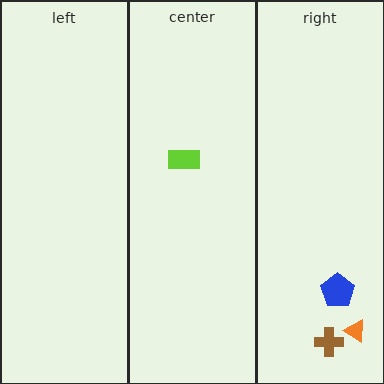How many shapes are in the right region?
3.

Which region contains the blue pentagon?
The right region.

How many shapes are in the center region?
1.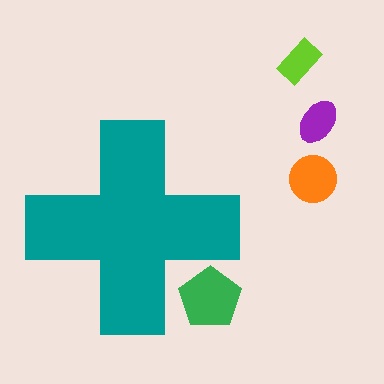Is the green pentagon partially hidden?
Yes, the green pentagon is partially hidden behind the teal cross.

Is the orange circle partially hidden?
No, the orange circle is fully visible.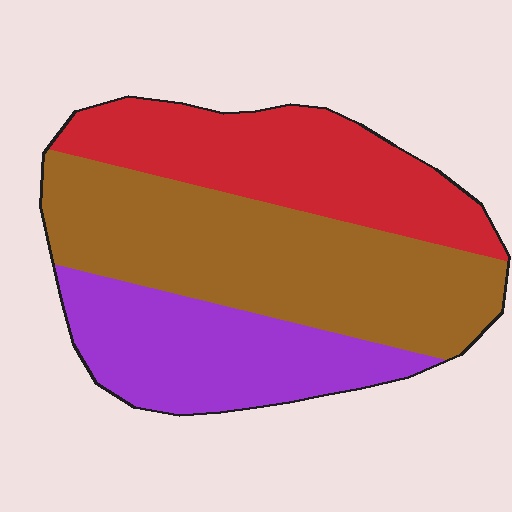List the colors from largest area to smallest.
From largest to smallest: brown, red, purple.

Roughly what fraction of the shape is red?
Red takes up about one third (1/3) of the shape.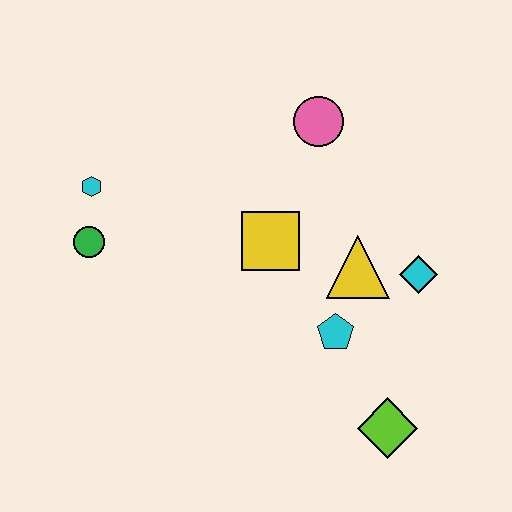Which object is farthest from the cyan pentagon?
The cyan hexagon is farthest from the cyan pentagon.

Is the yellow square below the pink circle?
Yes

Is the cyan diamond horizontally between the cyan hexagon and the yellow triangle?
No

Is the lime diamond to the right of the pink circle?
Yes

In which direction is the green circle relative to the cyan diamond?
The green circle is to the left of the cyan diamond.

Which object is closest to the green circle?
The cyan hexagon is closest to the green circle.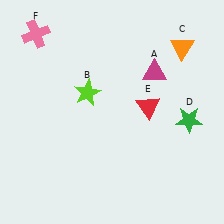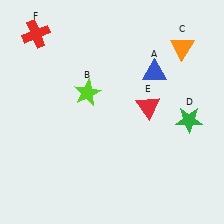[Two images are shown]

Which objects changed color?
A changed from magenta to blue. F changed from pink to red.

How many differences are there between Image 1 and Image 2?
There are 2 differences between the two images.